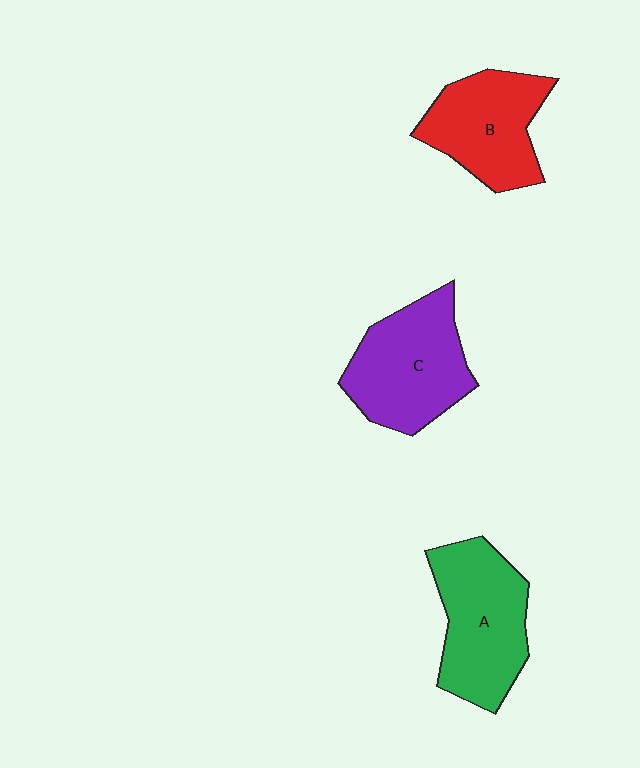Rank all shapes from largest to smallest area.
From largest to smallest: A (green), C (purple), B (red).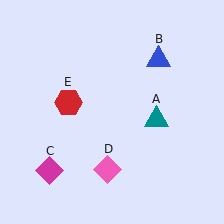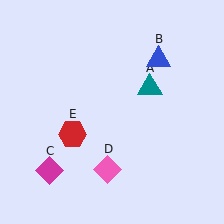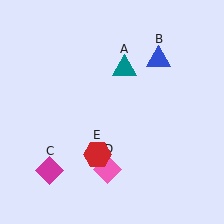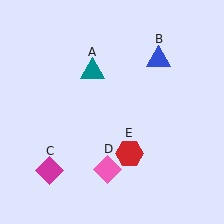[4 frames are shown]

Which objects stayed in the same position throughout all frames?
Blue triangle (object B) and magenta diamond (object C) and pink diamond (object D) remained stationary.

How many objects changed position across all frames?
2 objects changed position: teal triangle (object A), red hexagon (object E).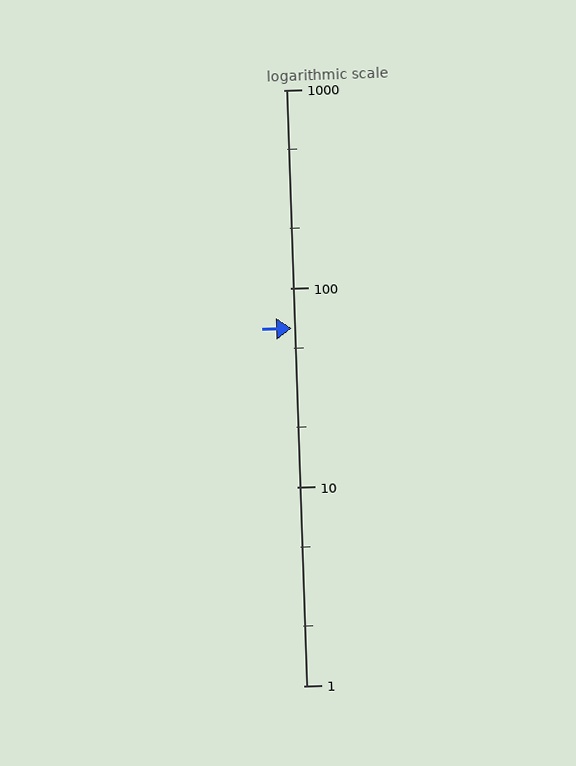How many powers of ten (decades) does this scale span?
The scale spans 3 decades, from 1 to 1000.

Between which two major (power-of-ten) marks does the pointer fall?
The pointer is between 10 and 100.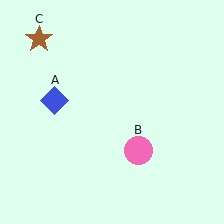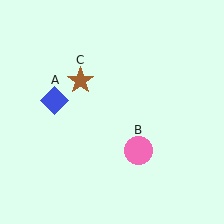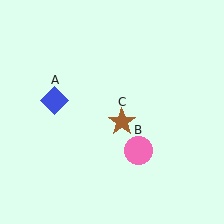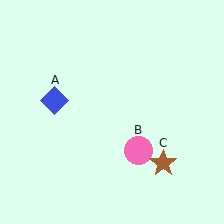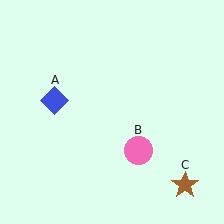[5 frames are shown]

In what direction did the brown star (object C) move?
The brown star (object C) moved down and to the right.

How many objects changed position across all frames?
1 object changed position: brown star (object C).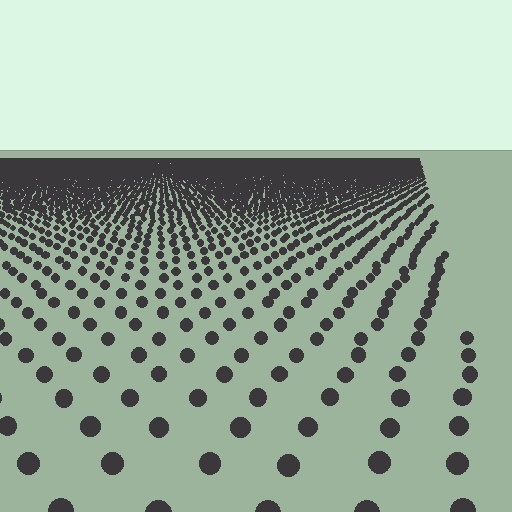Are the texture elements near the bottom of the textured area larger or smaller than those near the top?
Larger. Near the bottom, elements are closer to the viewer and appear at a bigger on-screen size.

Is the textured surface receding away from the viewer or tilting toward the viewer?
The surface is receding away from the viewer. Texture elements get smaller and denser toward the top.